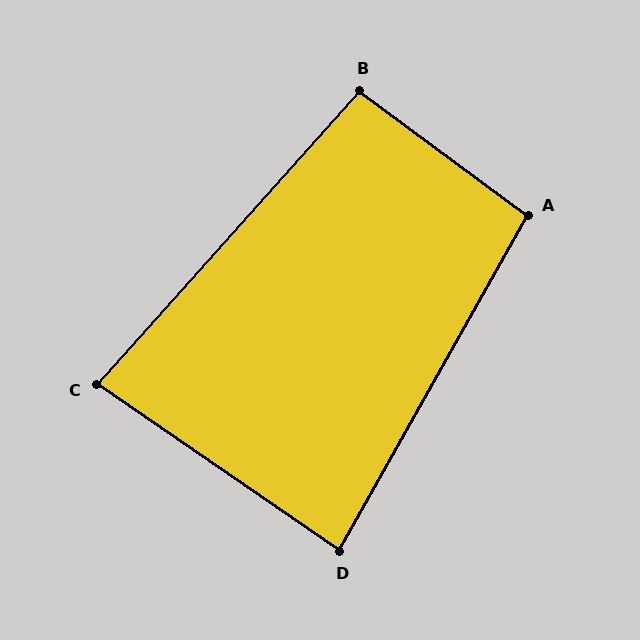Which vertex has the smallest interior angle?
C, at approximately 83 degrees.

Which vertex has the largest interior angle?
A, at approximately 97 degrees.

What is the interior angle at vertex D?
Approximately 85 degrees (acute).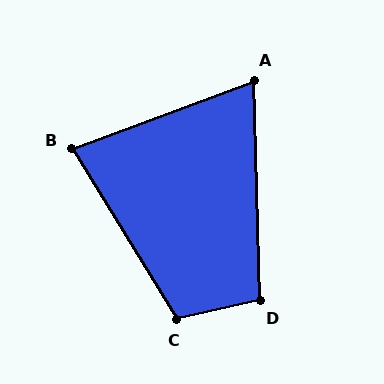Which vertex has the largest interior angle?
C, at approximately 109 degrees.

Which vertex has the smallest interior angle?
A, at approximately 71 degrees.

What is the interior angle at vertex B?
Approximately 79 degrees (acute).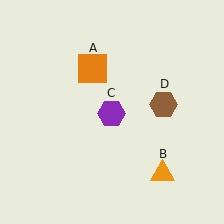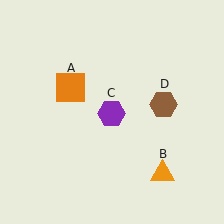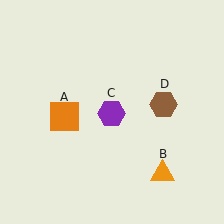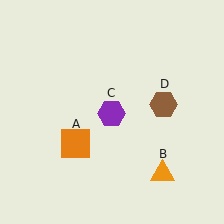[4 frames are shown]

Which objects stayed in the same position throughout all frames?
Orange triangle (object B) and purple hexagon (object C) and brown hexagon (object D) remained stationary.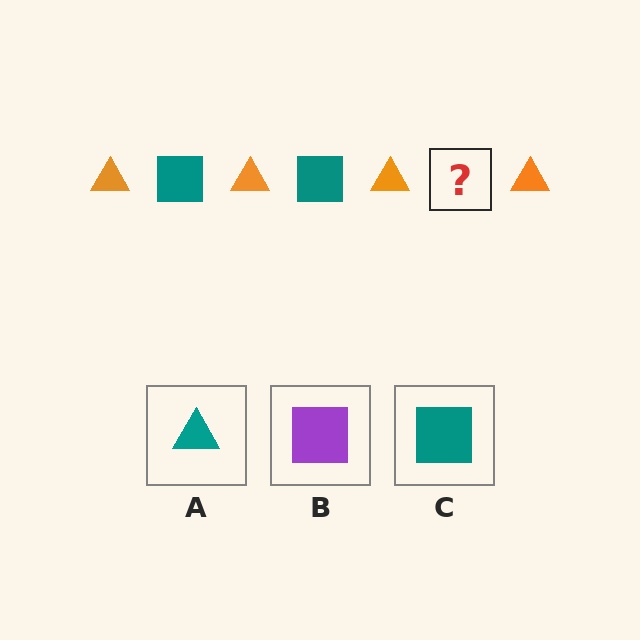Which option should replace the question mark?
Option C.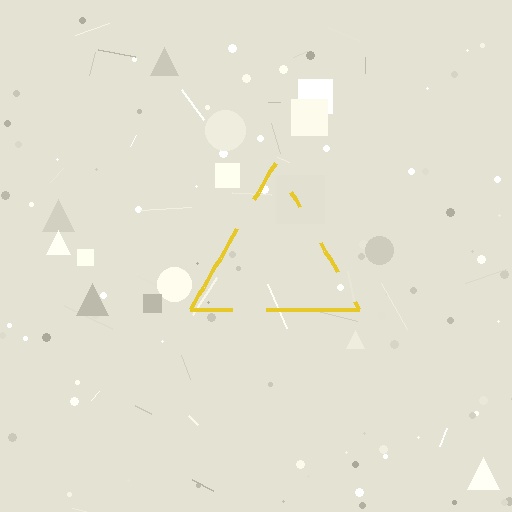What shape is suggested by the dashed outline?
The dashed outline suggests a triangle.